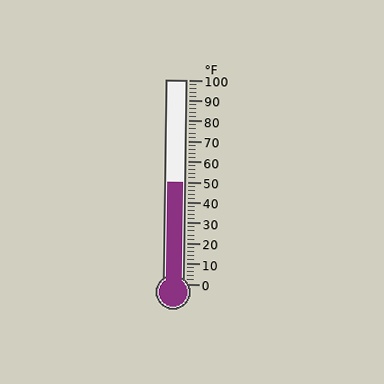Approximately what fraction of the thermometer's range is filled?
The thermometer is filled to approximately 50% of its range.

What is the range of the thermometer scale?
The thermometer scale ranges from 0°F to 100°F.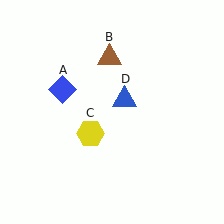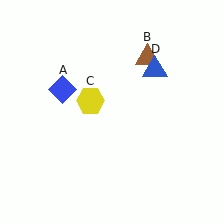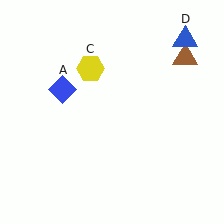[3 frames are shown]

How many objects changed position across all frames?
3 objects changed position: brown triangle (object B), yellow hexagon (object C), blue triangle (object D).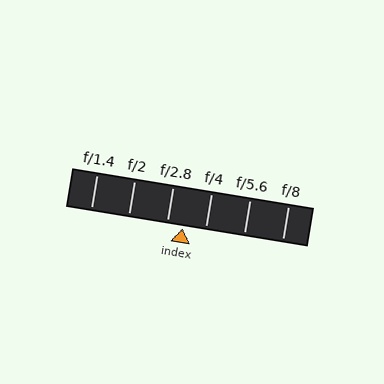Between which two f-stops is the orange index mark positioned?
The index mark is between f/2.8 and f/4.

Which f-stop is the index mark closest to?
The index mark is closest to f/2.8.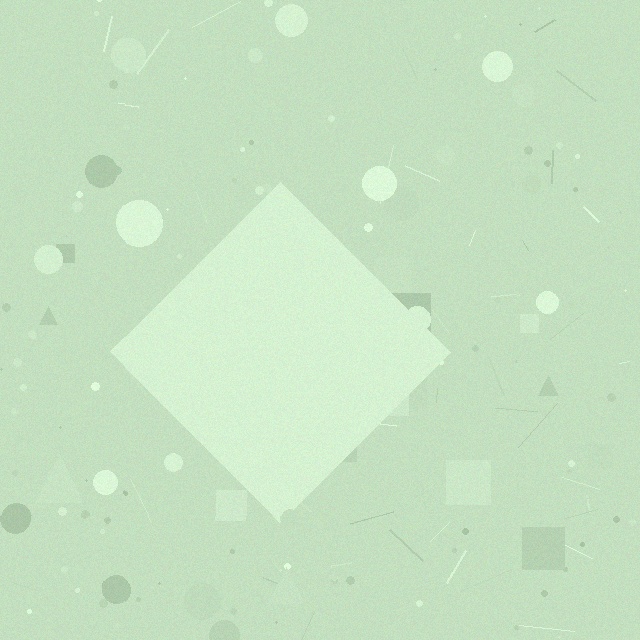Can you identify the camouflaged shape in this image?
The camouflaged shape is a diamond.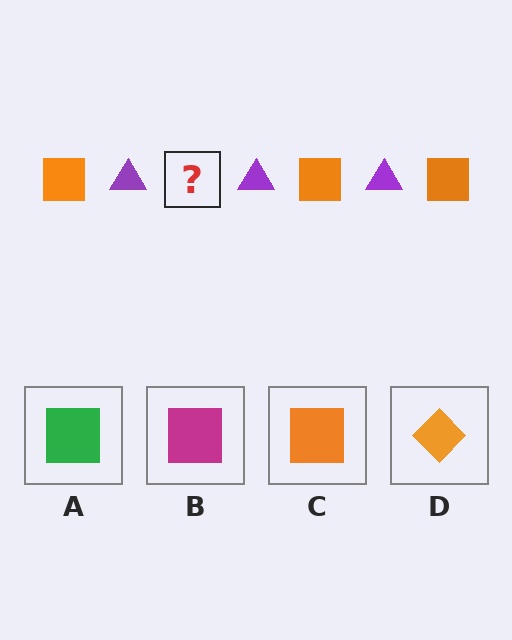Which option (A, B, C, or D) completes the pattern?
C.